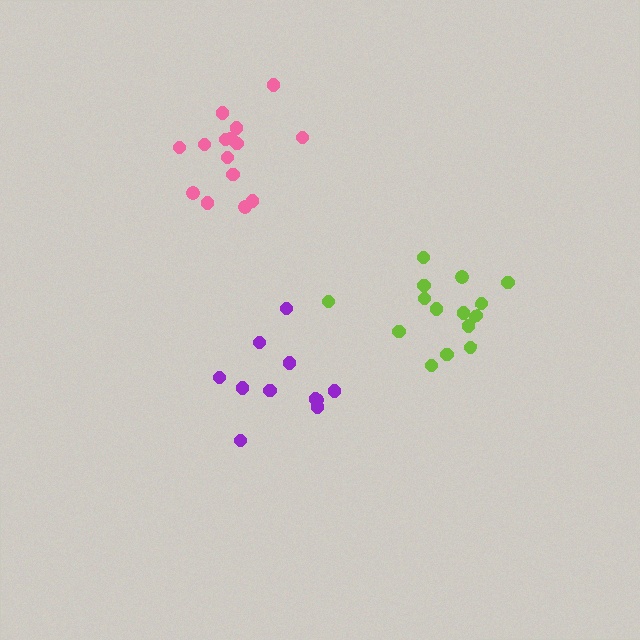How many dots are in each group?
Group 1: 11 dots, Group 2: 15 dots, Group 3: 15 dots (41 total).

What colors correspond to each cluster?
The clusters are colored: purple, pink, lime.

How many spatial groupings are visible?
There are 3 spatial groupings.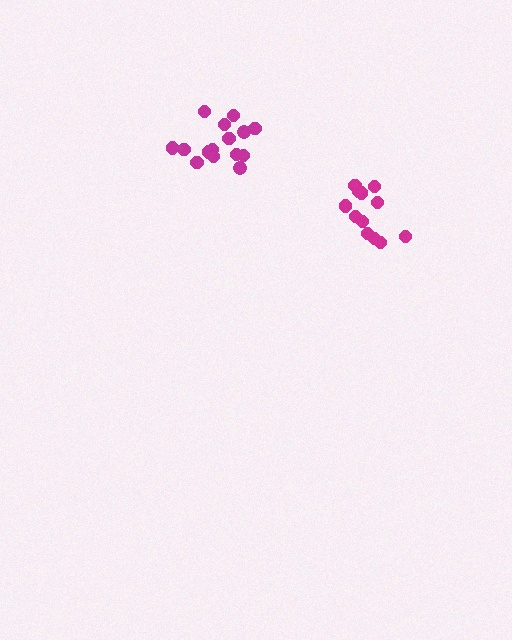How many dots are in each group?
Group 1: 12 dots, Group 2: 15 dots (27 total).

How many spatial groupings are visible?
There are 2 spatial groupings.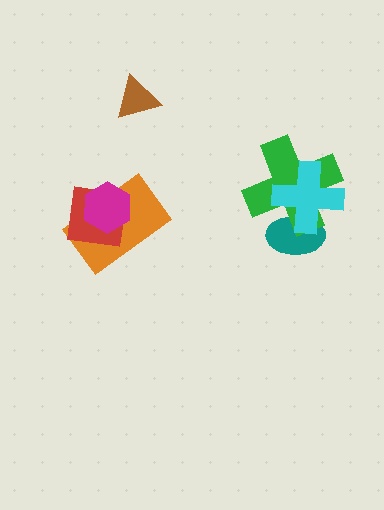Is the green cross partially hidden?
Yes, it is partially covered by another shape.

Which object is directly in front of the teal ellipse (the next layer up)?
The green cross is directly in front of the teal ellipse.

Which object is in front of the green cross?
The cyan cross is in front of the green cross.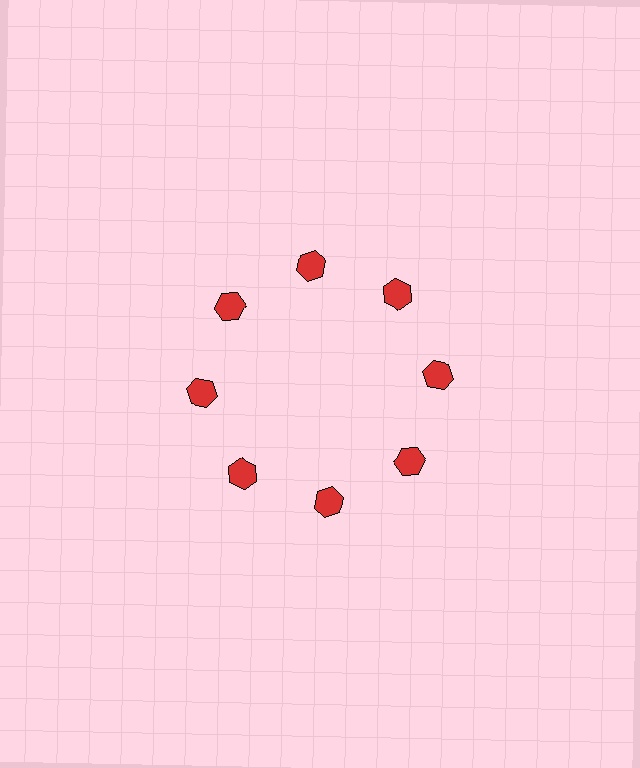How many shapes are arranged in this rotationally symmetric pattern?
There are 8 shapes, arranged in 8 groups of 1.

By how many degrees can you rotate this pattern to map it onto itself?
The pattern maps onto itself every 45 degrees of rotation.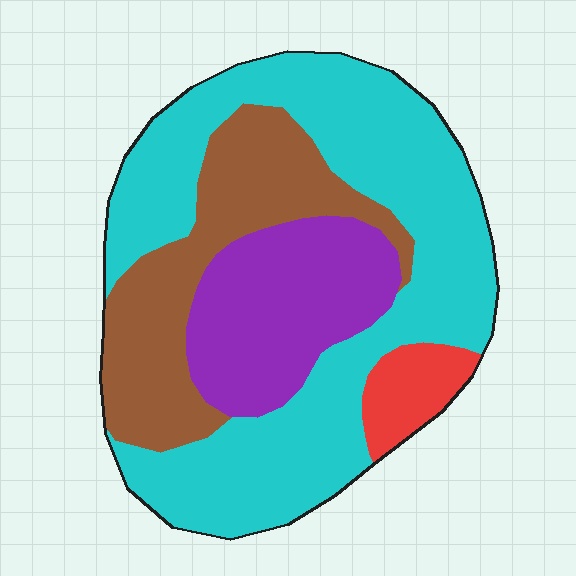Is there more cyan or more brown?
Cyan.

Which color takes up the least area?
Red, at roughly 5%.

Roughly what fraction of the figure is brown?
Brown takes up about one quarter (1/4) of the figure.